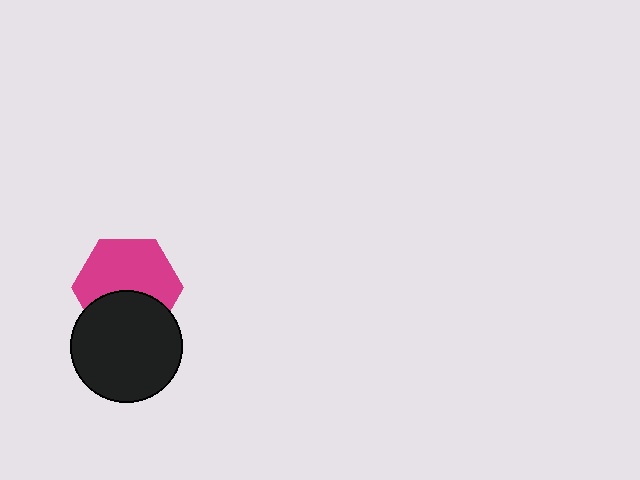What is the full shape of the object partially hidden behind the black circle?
The partially hidden object is a magenta hexagon.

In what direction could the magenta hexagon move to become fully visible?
The magenta hexagon could move up. That would shift it out from behind the black circle entirely.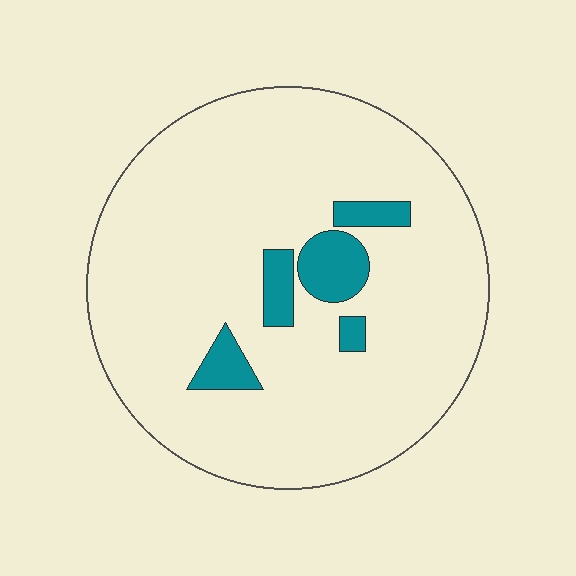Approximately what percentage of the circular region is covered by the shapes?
Approximately 10%.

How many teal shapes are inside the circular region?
5.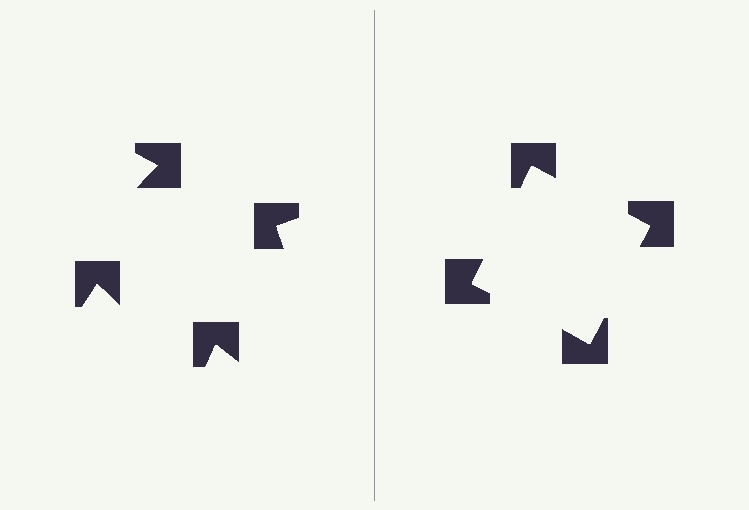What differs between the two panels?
The notched squares are positioned identically on both sides; only the wedge orientations differ. On the right they align to a square; on the left they are misaligned.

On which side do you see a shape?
An illusory square appears on the right side. On the left side the wedge cuts are rotated, so no coherent shape forms.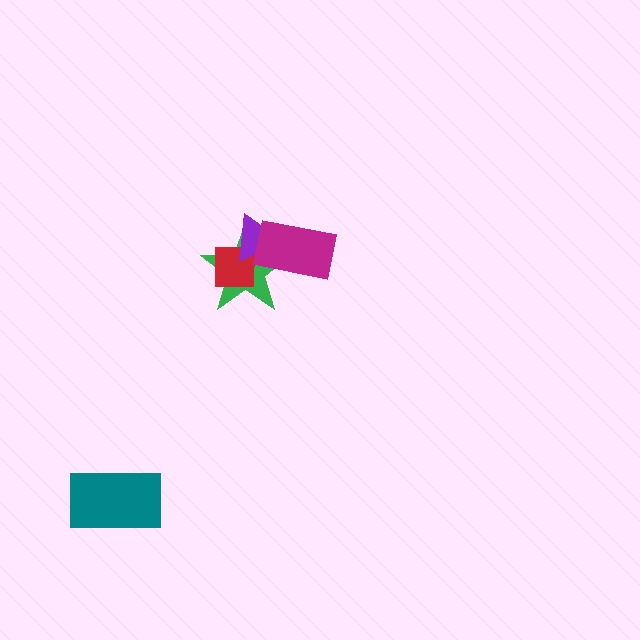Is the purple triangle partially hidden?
Yes, it is partially covered by another shape.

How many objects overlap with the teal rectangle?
0 objects overlap with the teal rectangle.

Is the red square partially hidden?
Yes, it is partially covered by another shape.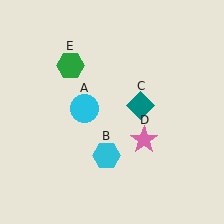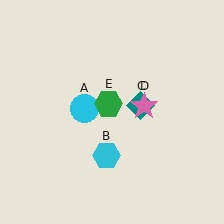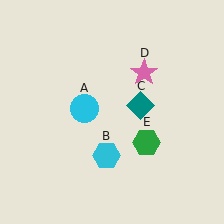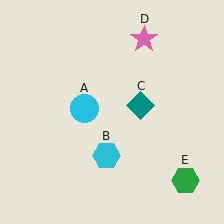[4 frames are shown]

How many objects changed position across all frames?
2 objects changed position: pink star (object D), green hexagon (object E).